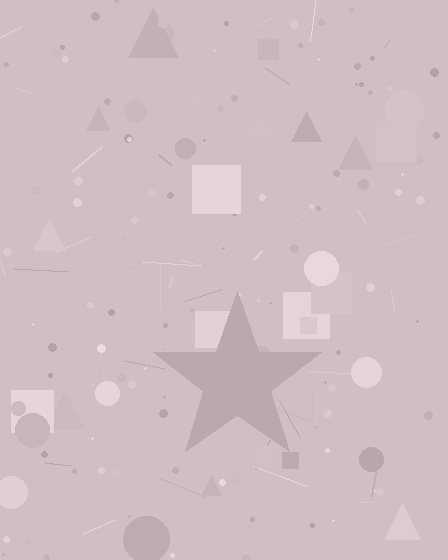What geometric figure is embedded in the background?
A star is embedded in the background.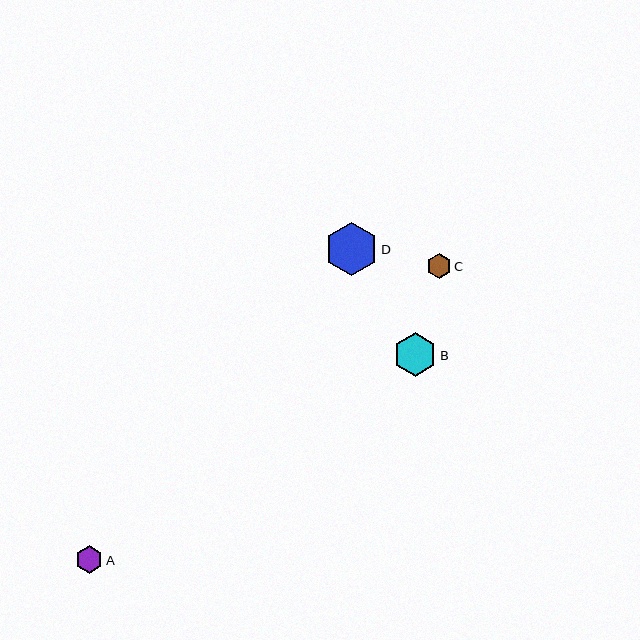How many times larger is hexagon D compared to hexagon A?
Hexagon D is approximately 1.9 times the size of hexagon A.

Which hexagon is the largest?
Hexagon D is the largest with a size of approximately 53 pixels.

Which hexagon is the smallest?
Hexagon C is the smallest with a size of approximately 25 pixels.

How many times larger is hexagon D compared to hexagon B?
Hexagon D is approximately 1.2 times the size of hexagon B.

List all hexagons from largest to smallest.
From largest to smallest: D, B, A, C.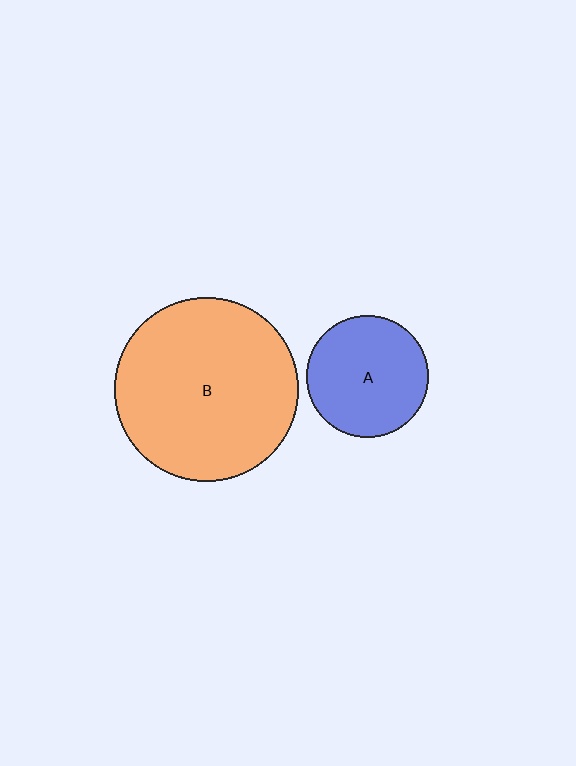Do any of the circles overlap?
No, none of the circles overlap.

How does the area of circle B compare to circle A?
Approximately 2.3 times.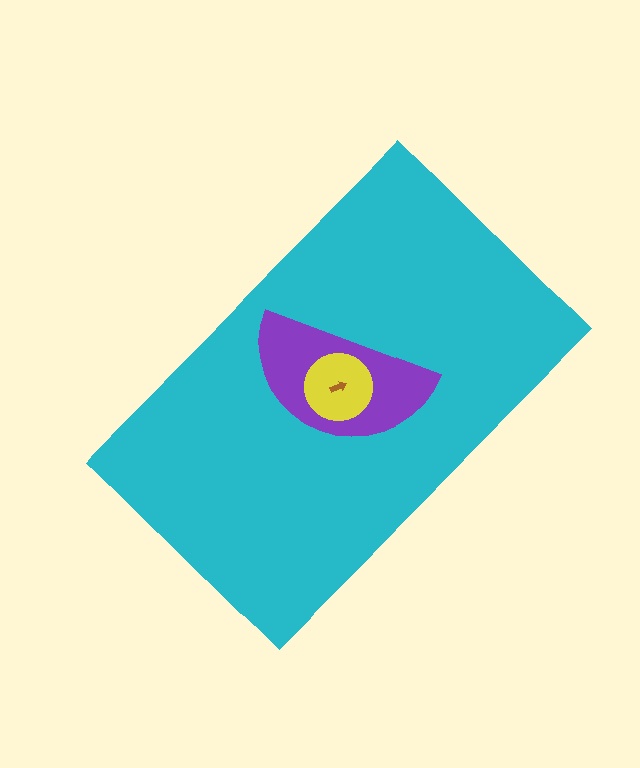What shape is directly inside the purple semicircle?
The yellow circle.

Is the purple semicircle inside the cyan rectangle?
Yes.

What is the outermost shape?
The cyan rectangle.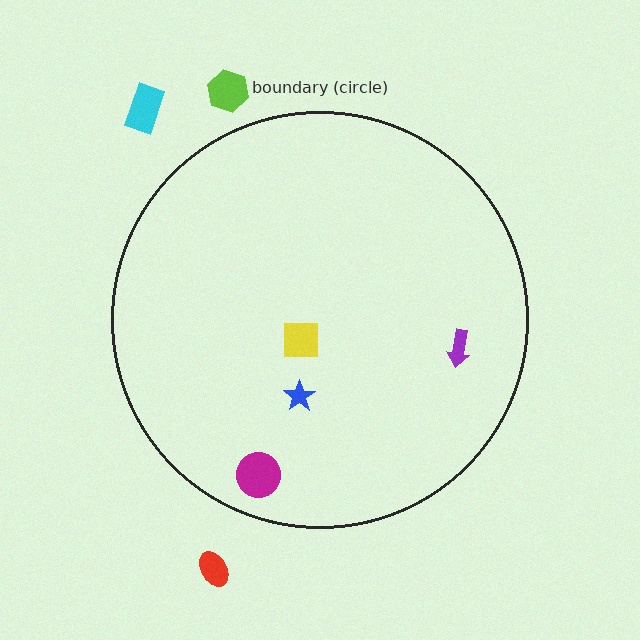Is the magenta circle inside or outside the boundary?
Inside.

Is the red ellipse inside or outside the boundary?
Outside.